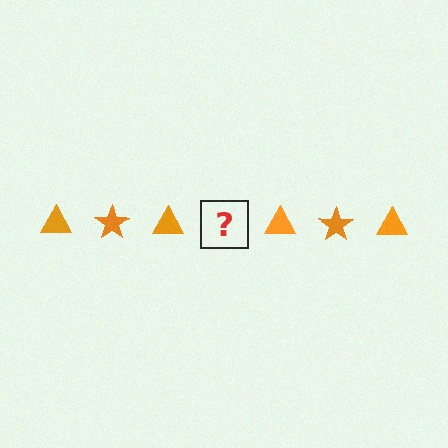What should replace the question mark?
The question mark should be replaced with an orange star.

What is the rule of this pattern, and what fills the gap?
The rule is that the pattern cycles through triangle, star shapes in orange. The gap should be filled with an orange star.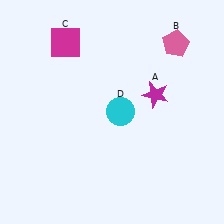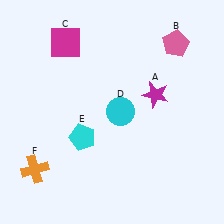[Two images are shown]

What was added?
A cyan pentagon (E), an orange cross (F) were added in Image 2.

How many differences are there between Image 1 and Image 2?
There are 2 differences between the two images.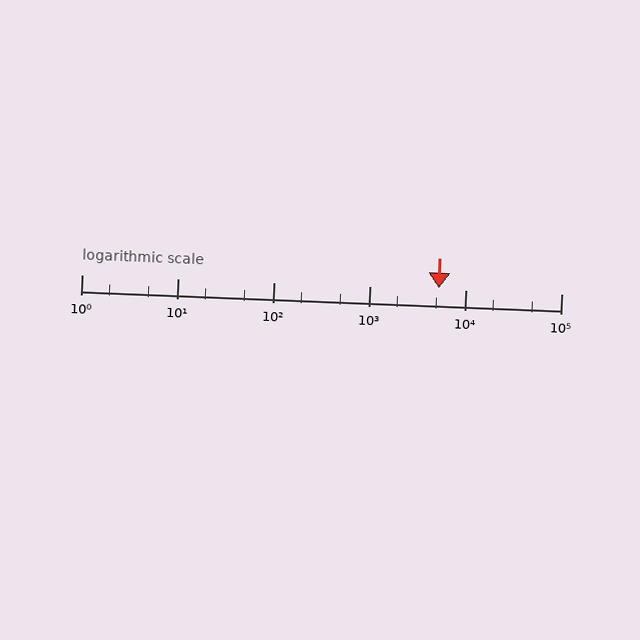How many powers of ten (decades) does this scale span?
The scale spans 5 decades, from 1 to 100000.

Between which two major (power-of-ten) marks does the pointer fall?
The pointer is between 1000 and 10000.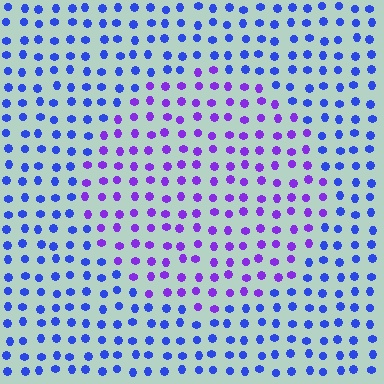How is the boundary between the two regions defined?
The boundary is defined purely by a slight shift in hue (about 40 degrees). Spacing, size, and orientation are identical on both sides.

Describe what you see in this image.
The image is filled with small blue elements in a uniform arrangement. A circle-shaped region is visible where the elements are tinted to a slightly different hue, forming a subtle color boundary.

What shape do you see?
I see a circle.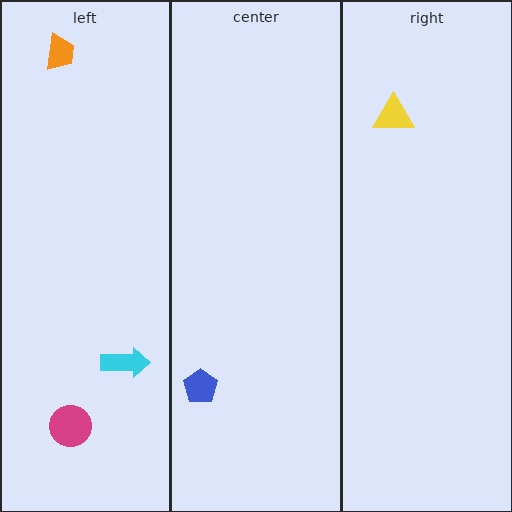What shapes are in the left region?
The orange trapezoid, the magenta circle, the cyan arrow.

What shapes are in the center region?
The blue pentagon.